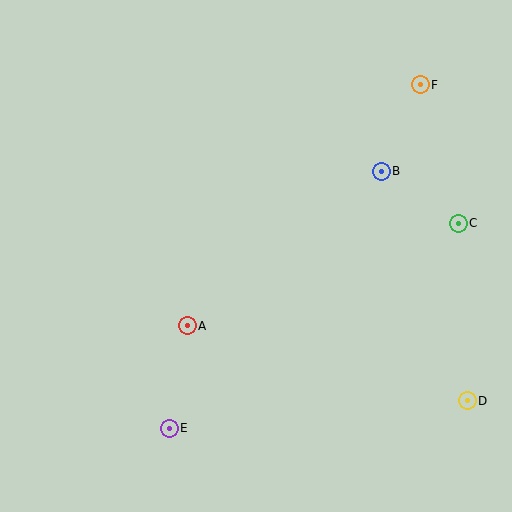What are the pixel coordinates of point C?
Point C is at (458, 223).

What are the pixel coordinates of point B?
Point B is at (381, 171).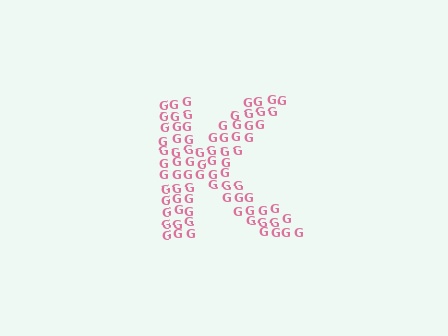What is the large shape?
The large shape is the letter K.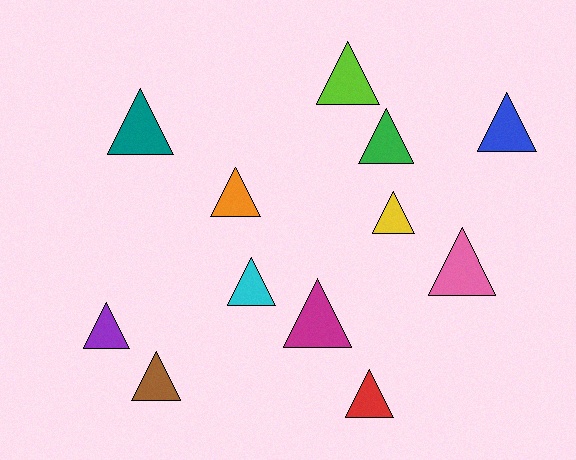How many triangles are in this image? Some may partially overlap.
There are 12 triangles.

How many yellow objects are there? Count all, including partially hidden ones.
There is 1 yellow object.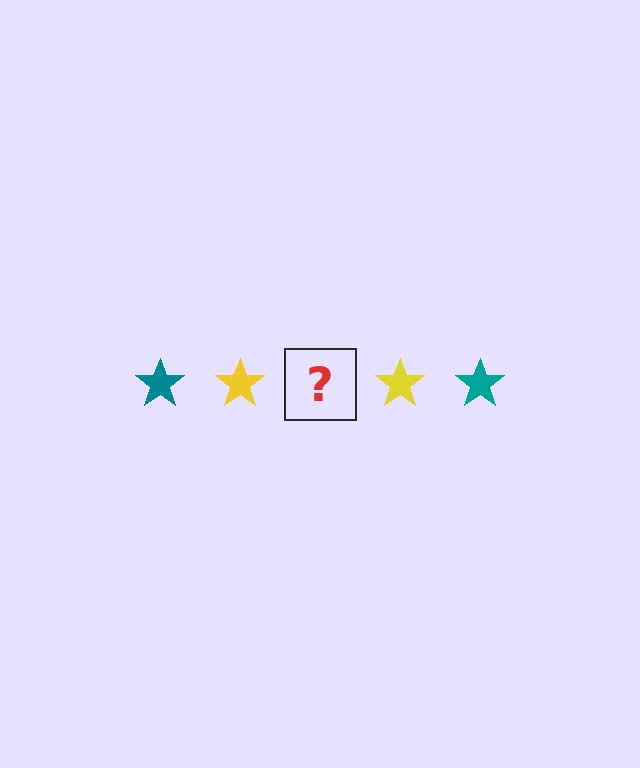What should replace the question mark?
The question mark should be replaced with a teal star.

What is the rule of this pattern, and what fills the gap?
The rule is that the pattern cycles through teal, yellow stars. The gap should be filled with a teal star.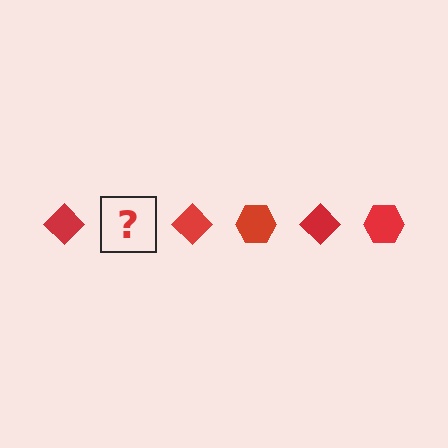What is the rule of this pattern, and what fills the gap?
The rule is that the pattern cycles through diamond, hexagon shapes in red. The gap should be filled with a red hexagon.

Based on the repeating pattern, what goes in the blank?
The blank should be a red hexagon.